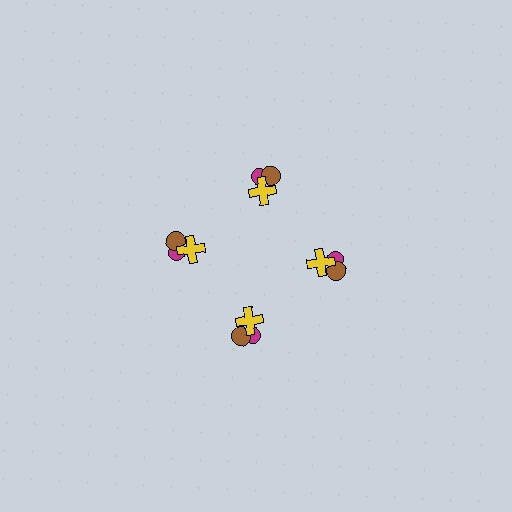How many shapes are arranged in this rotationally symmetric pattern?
There are 12 shapes, arranged in 4 groups of 3.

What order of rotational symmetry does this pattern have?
This pattern has 4-fold rotational symmetry.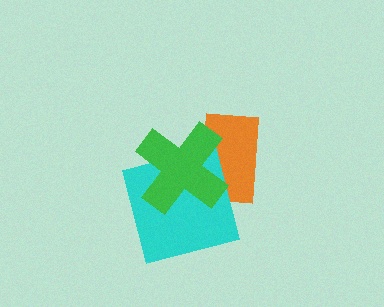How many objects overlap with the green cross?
2 objects overlap with the green cross.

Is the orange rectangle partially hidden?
Yes, it is partially covered by another shape.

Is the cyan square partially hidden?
Yes, it is partially covered by another shape.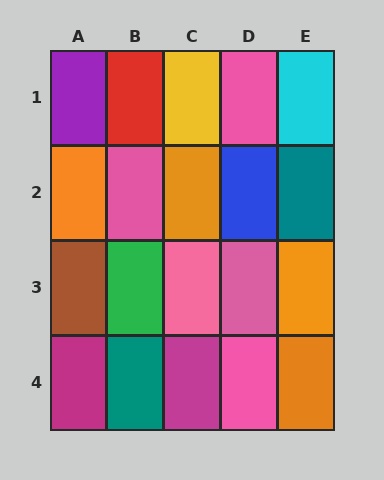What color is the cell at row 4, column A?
Magenta.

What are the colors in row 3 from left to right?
Brown, green, pink, pink, orange.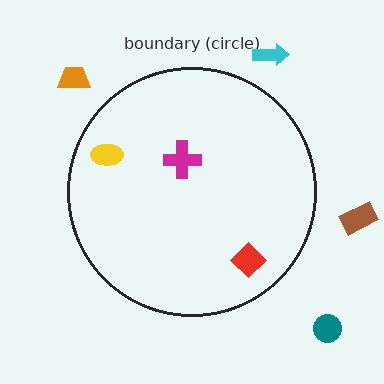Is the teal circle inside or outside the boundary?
Outside.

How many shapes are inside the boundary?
3 inside, 4 outside.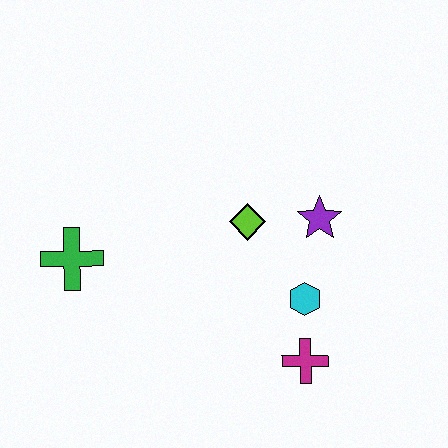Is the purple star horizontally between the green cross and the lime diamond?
No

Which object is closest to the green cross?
The lime diamond is closest to the green cross.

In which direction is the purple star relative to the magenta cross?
The purple star is above the magenta cross.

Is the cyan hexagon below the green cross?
Yes